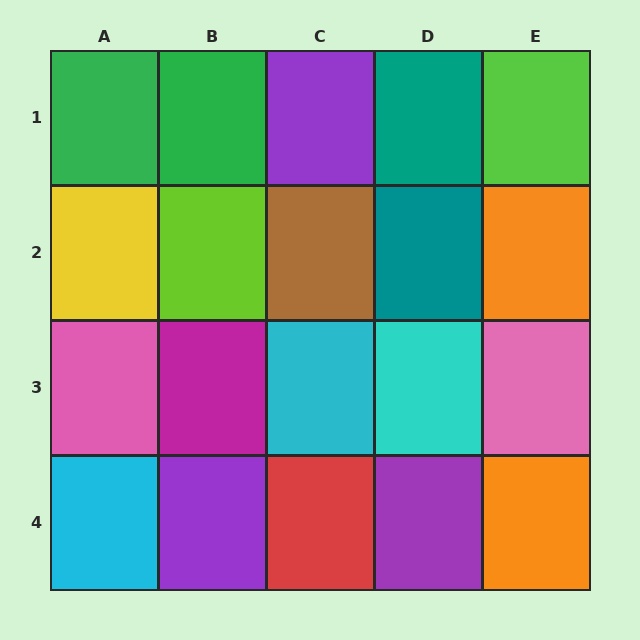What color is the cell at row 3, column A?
Pink.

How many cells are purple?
3 cells are purple.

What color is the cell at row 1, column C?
Purple.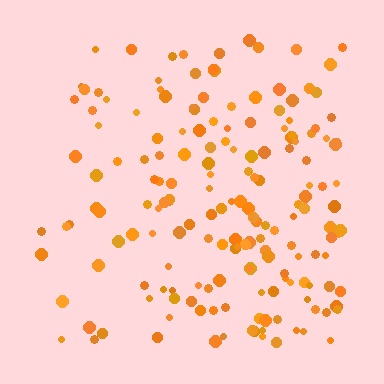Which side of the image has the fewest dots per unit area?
The left.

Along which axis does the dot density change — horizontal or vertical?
Horizontal.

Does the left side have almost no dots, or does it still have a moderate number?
Still a moderate number, just noticeably fewer than the right.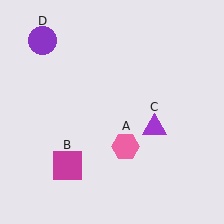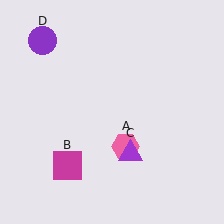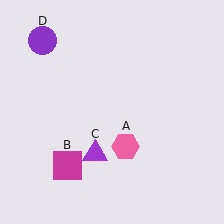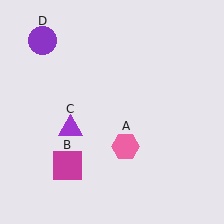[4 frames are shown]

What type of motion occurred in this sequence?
The purple triangle (object C) rotated clockwise around the center of the scene.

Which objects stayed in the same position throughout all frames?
Pink hexagon (object A) and magenta square (object B) and purple circle (object D) remained stationary.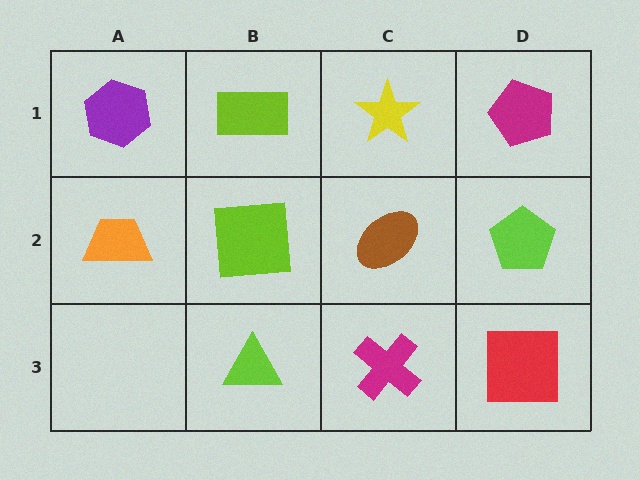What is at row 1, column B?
A lime rectangle.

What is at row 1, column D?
A magenta pentagon.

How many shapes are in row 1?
4 shapes.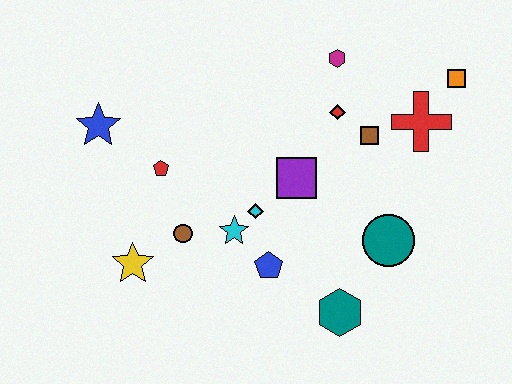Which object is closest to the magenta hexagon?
The red diamond is closest to the magenta hexagon.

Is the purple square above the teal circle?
Yes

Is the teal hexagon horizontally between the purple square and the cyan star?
No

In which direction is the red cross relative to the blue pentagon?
The red cross is to the right of the blue pentagon.